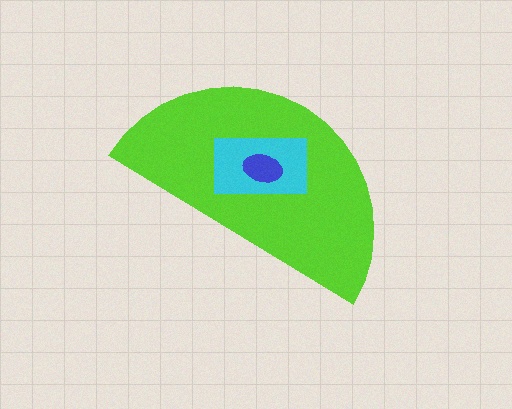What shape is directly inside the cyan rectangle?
The blue ellipse.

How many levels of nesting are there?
3.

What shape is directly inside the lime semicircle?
The cyan rectangle.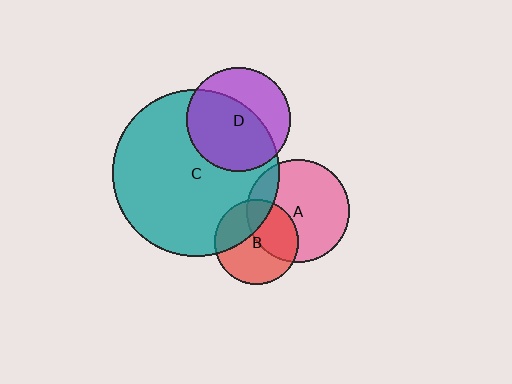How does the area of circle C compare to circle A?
Approximately 2.6 times.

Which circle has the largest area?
Circle C (teal).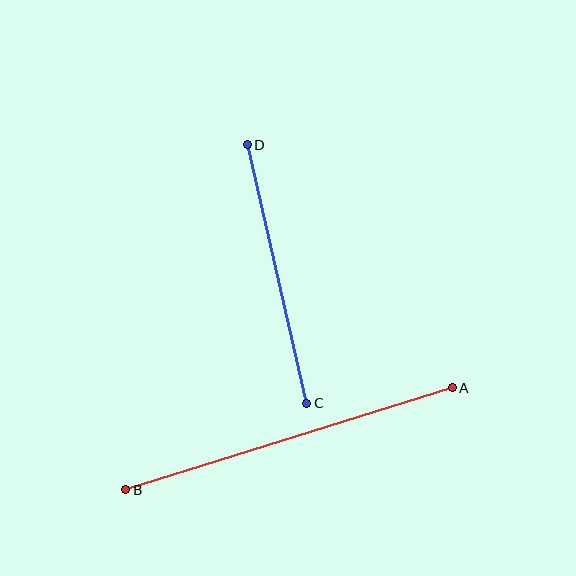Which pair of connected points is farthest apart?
Points A and B are farthest apart.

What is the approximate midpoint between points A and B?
The midpoint is at approximately (289, 439) pixels.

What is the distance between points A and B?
The distance is approximately 342 pixels.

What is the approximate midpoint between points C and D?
The midpoint is at approximately (277, 274) pixels.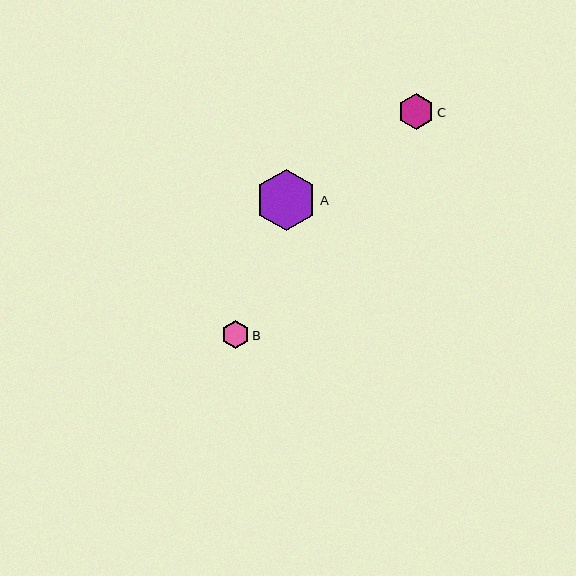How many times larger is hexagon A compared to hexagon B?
Hexagon A is approximately 2.2 times the size of hexagon B.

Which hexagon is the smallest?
Hexagon B is the smallest with a size of approximately 28 pixels.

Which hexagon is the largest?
Hexagon A is the largest with a size of approximately 62 pixels.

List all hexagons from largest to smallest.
From largest to smallest: A, C, B.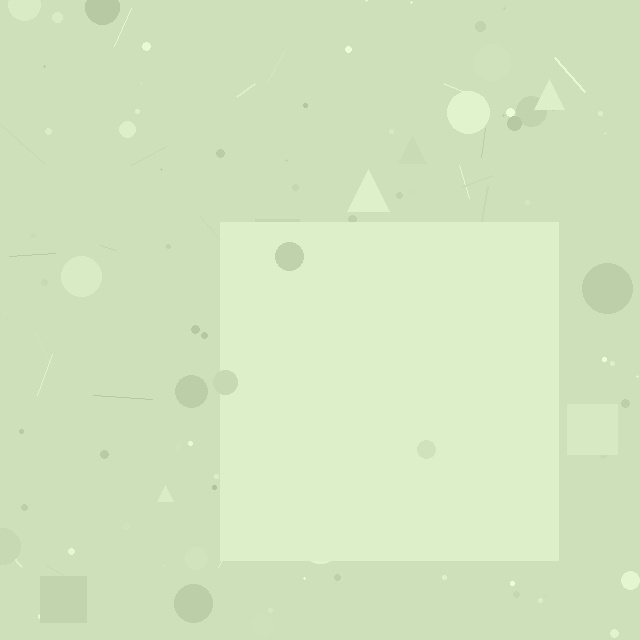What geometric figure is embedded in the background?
A square is embedded in the background.